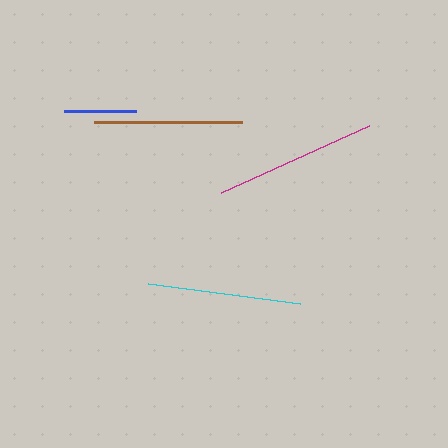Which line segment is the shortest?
The blue line is the shortest at approximately 72 pixels.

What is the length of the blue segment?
The blue segment is approximately 72 pixels long.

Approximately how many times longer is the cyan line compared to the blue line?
The cyan line is approximately 2.1 times the length of the blue line.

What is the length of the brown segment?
The brown segment is approximately 148 pixels long.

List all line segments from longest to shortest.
From longest to shortest: magenta, cyan, brown, blue.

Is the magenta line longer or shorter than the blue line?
The magenta line is longer than the blue line.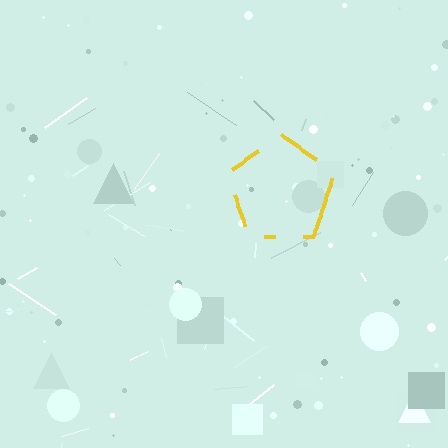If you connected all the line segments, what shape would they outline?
They would outline a pentagon.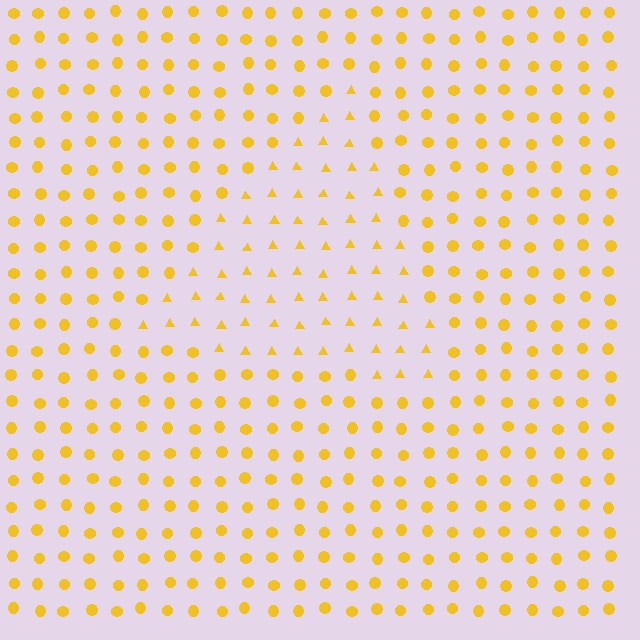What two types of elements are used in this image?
The image uses triangles inside the triangle region and circles outside it.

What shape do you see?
I see a triangle.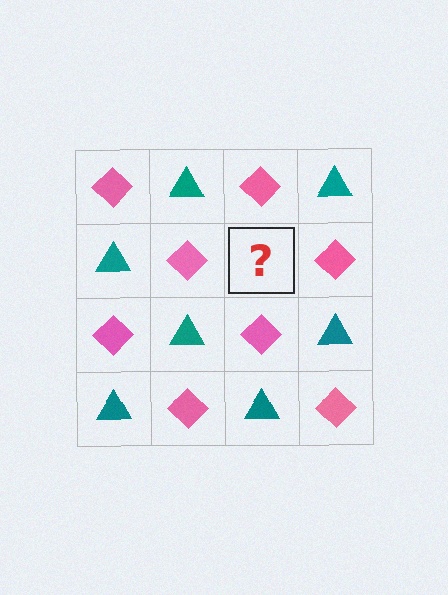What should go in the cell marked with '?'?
The missing cell should contain a teal triangle.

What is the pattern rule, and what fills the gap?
The rule is that it alternates pink diamond and teal triangle in a checkerboard pattern. The gap should be filled with a teal triangle.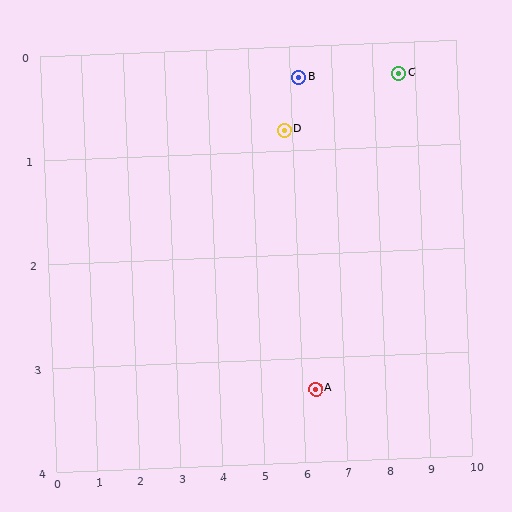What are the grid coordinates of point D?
Point D is at approximately (5.8, 0.8).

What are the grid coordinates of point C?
Point C is at approximately (8.6, 0.3).